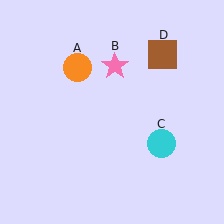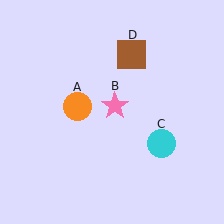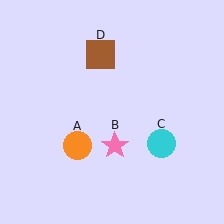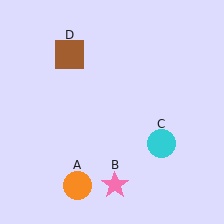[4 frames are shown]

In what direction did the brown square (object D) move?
The brown square (object D) moved left.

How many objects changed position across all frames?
3 objects changed position: orange circle (object A), pink star (object B), brown square (object D).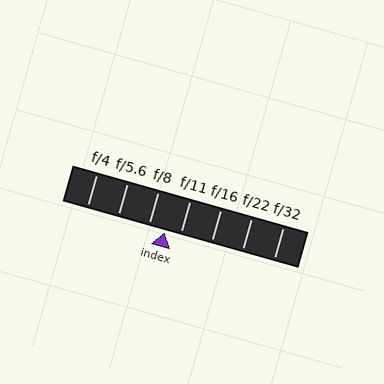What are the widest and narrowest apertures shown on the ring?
The widest aperture shown is f/4 and the narrowest is f/32.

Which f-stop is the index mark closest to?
The index mark is closest to f/11.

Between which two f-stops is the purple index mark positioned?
The index mark is between f/8 and f/11.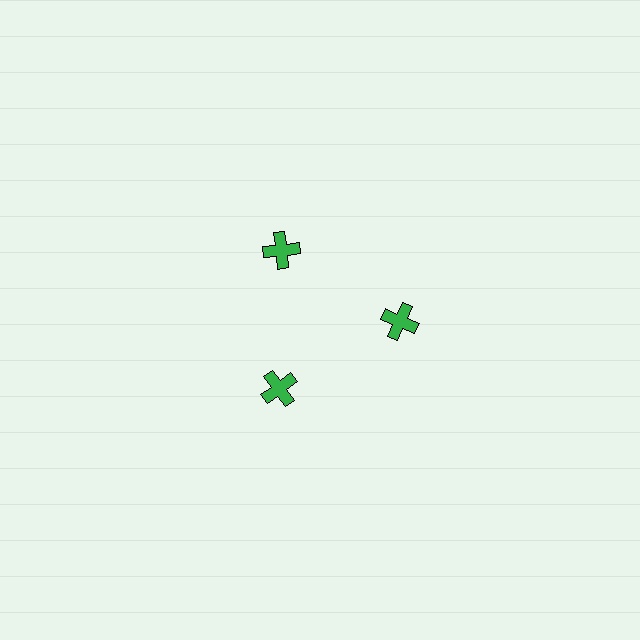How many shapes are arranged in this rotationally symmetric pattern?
There are 3 shapes, arranged in 3 groups of 1.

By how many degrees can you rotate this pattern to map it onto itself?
The pattern maps onto itself every 120 degrees of rotation.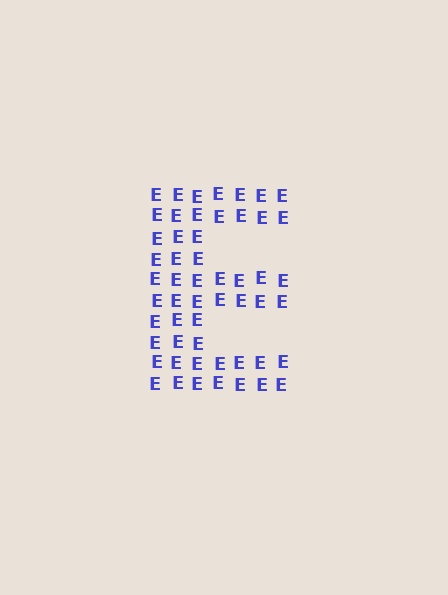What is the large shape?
The large shape is the letter E.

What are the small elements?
The small elements are letter E's.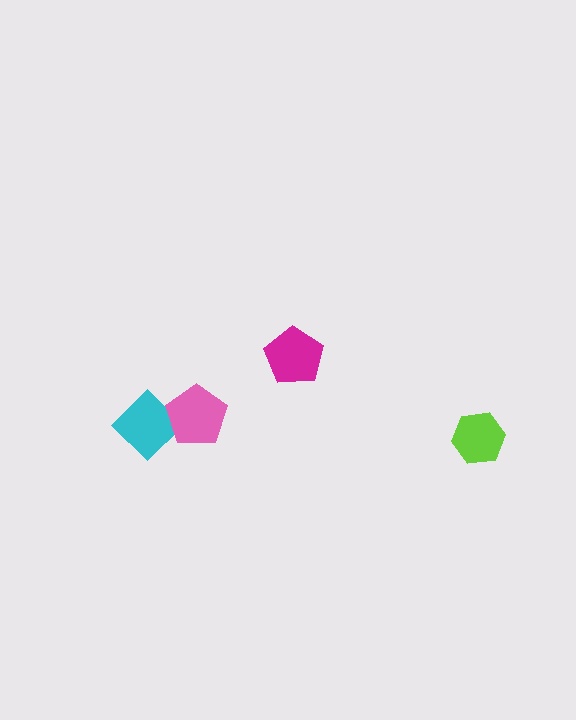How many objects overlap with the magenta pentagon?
0 objects overlap with the magenta pentagon.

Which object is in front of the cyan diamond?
The pink pentagon is in front of the cyan diamond.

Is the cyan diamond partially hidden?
Yes, it is partially covered by another shape.